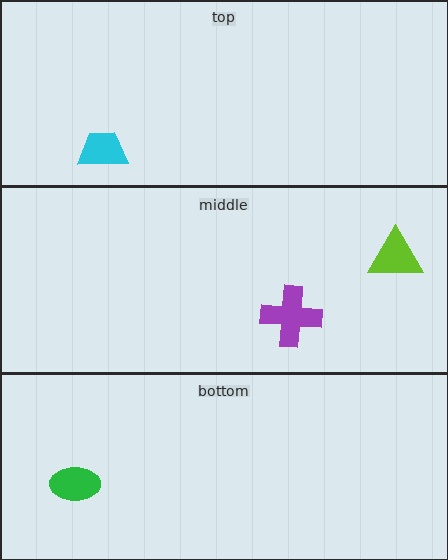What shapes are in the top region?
The cyan trapezoid.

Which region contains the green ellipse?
The bottom region.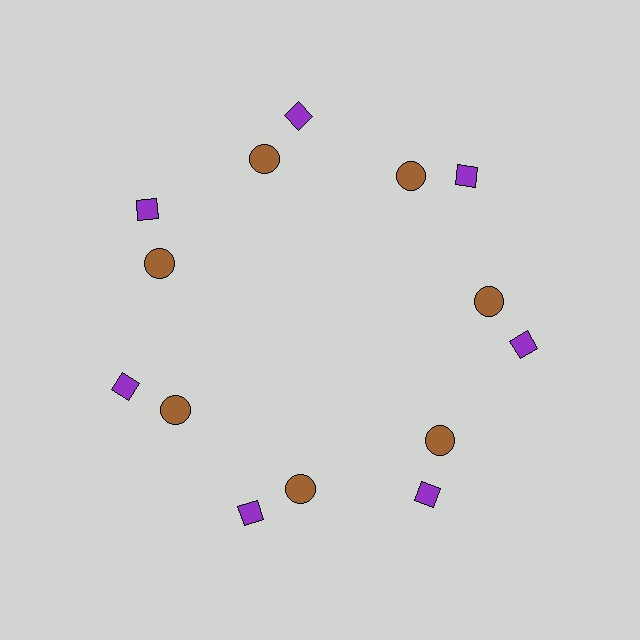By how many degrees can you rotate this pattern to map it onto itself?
The pattern maps onto itself every 51 degrees of rotation.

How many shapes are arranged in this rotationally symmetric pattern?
There are 14 shapes, arranged in 7 groups of 2.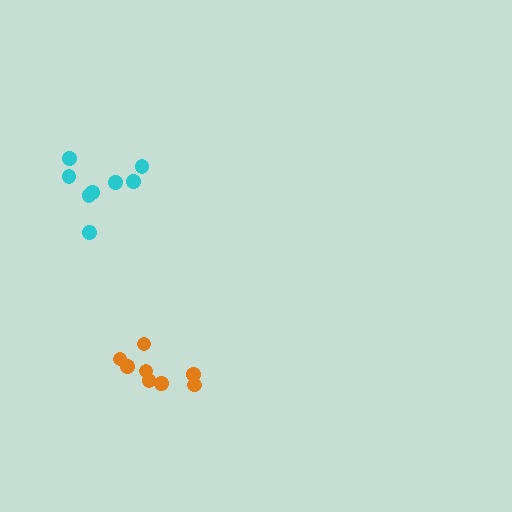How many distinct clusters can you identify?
There are 2 distinct clusters.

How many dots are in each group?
Group 1: 8 dots, Group 2: 8 dots (16 total).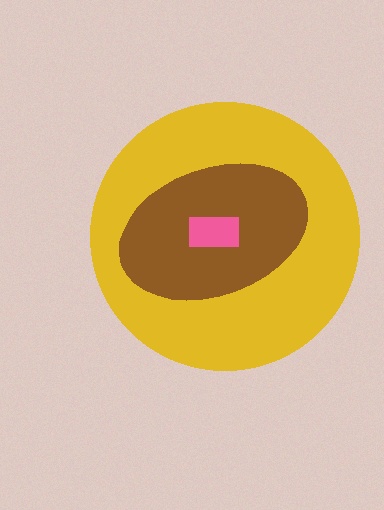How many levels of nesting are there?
3.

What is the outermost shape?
The yellow circle.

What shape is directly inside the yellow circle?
The brown ellipse.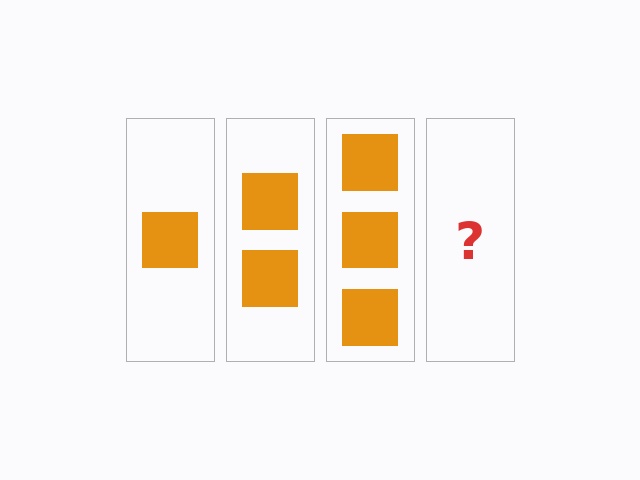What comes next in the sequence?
The next element should be 4 squares.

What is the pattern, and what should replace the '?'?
The pattern is that each step adds one more square. The '?' should be 4 squares.